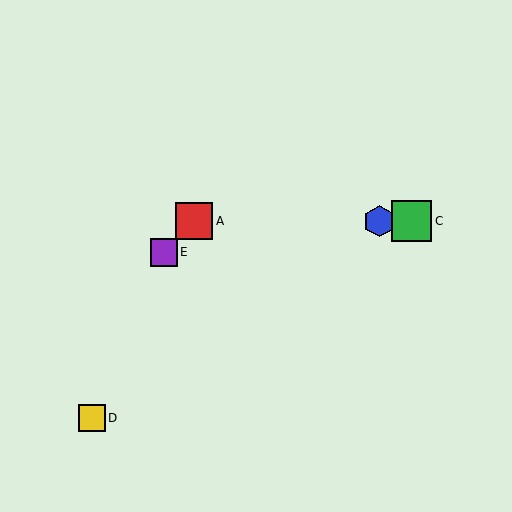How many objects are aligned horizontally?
3 objects (A, B, C) are aligned horizontally.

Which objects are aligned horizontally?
Objects A, B, C are aligned horizontally.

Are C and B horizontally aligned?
Yes, both are at y≈221.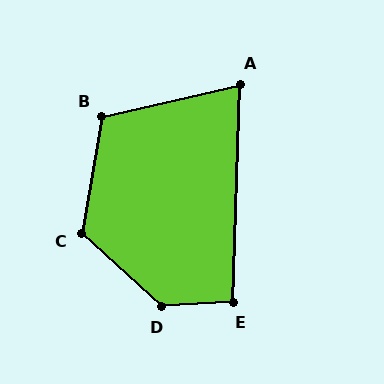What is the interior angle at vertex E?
Approximately 95 degrees (approximately right).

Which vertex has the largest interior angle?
D, at approximately 135 degrees.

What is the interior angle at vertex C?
Approximately 123 degrees (obtuse).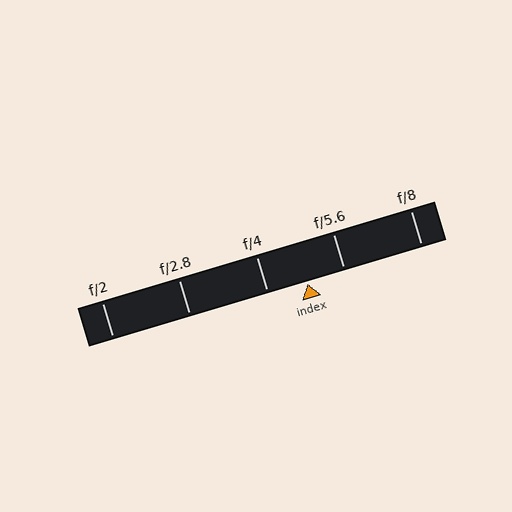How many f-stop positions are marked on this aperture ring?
There are 5 f-stop positions marked.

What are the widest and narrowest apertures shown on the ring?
The widest aperture shown is f/2 and the narrowest is f/8.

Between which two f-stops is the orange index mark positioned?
The index mark is between f/4 and f/5.6.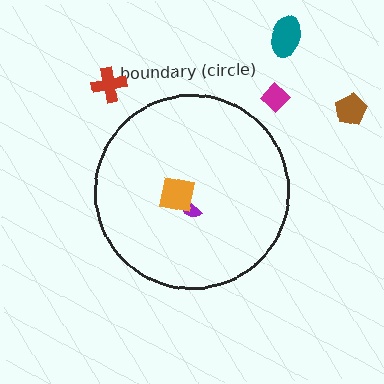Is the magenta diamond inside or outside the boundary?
Outside.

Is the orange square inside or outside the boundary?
Inside.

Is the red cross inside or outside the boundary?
Outside.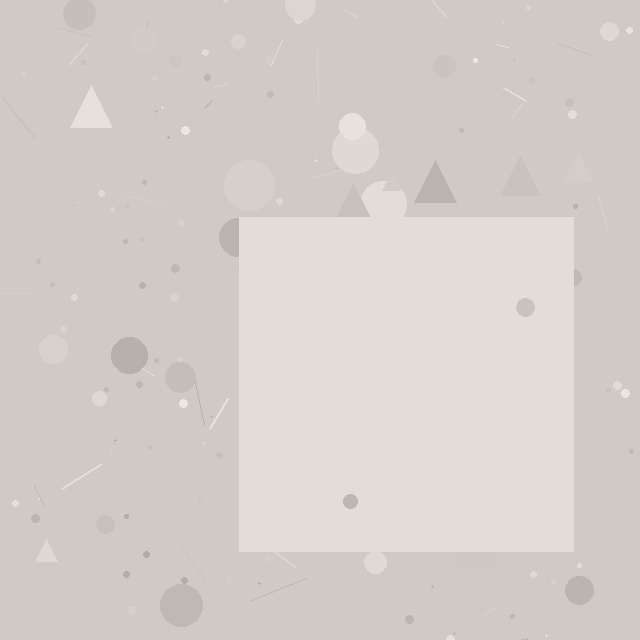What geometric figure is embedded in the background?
A square is embedded in the background.